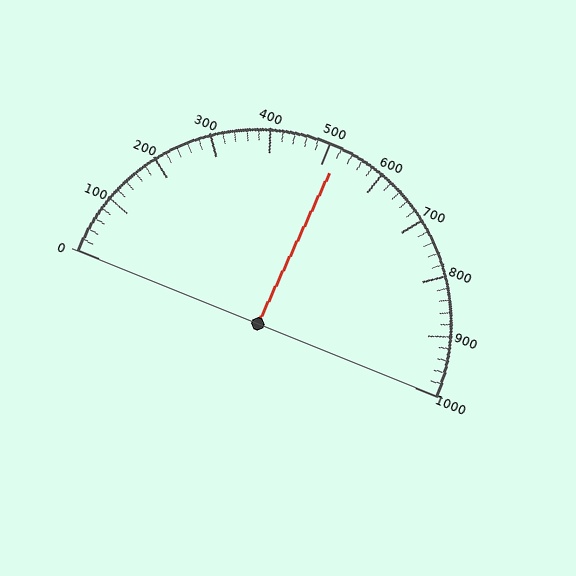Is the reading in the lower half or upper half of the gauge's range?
The reading is in the upper half of the range (0 to 1000).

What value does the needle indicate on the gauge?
The needle indicates approximately 520.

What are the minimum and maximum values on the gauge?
The gauge ranges from 0 to 1000.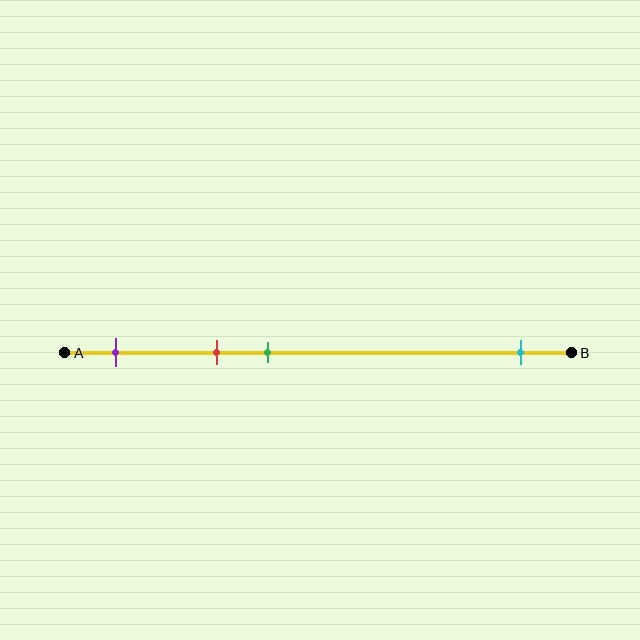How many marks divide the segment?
There are 4 marks dividing the segment.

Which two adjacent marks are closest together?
The red and green marks are the closest adjacent pair.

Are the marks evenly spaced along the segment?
No, the marks are not evenly spaced.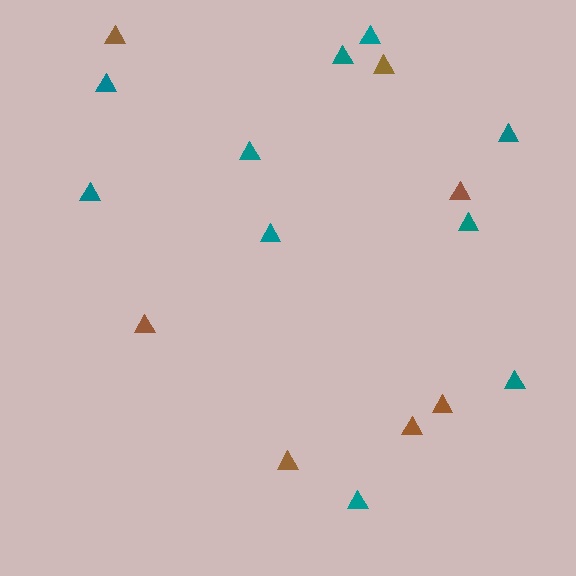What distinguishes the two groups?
There are 2 groups: one group of teal triangles (10) and one group of brown triangles (7).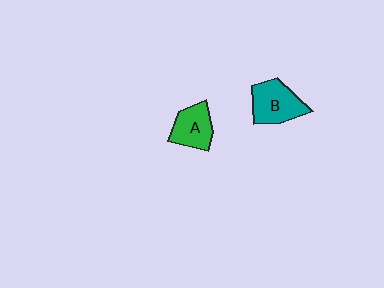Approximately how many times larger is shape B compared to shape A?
Approximately 1.2 times.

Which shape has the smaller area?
Shape A (green).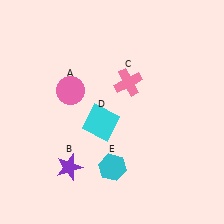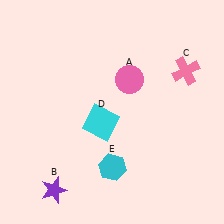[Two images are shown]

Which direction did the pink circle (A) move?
The pink circle (A) moved right.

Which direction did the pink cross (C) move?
The pink cross (C) moved right.